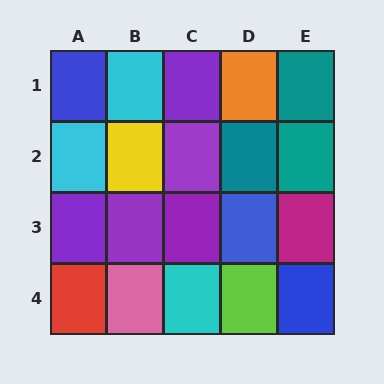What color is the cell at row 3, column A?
Purple.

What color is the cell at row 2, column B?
Yellow.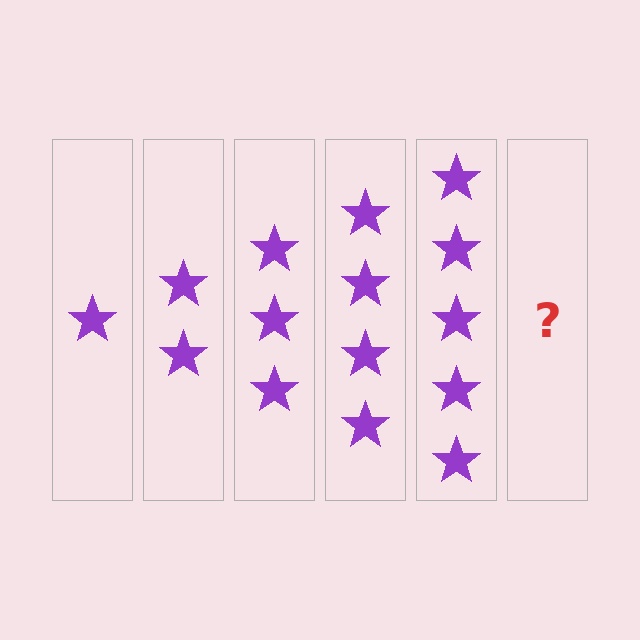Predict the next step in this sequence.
The next step is 6 stars.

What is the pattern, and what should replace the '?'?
The pattern is that each step adds one more star. The '?' should be 6 stars.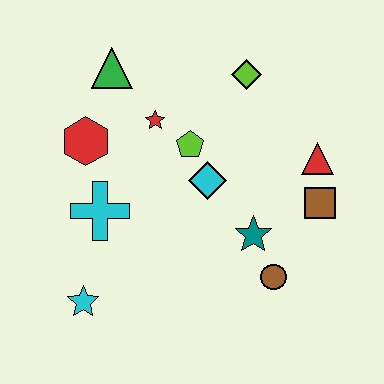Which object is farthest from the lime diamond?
The cyan star is farthest from the lime diamond.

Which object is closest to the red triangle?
The brown square is closest to the red triangle.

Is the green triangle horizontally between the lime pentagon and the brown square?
No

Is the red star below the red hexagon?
No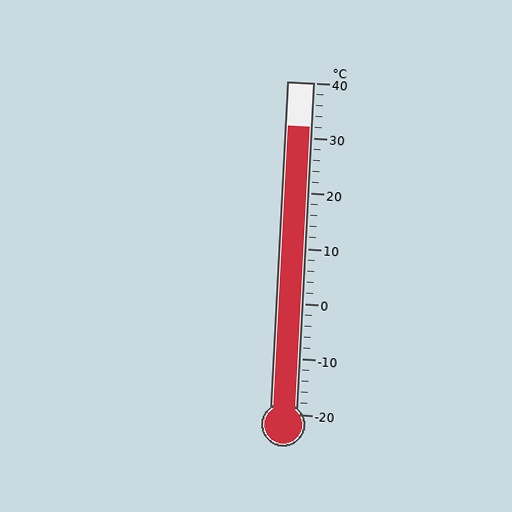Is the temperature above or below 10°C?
The temperature is above 10°C.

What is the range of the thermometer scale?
The thermometer scale ranges from -20°C to 40°C.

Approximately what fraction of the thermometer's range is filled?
The thermometer is filled to approximately 85% of its range.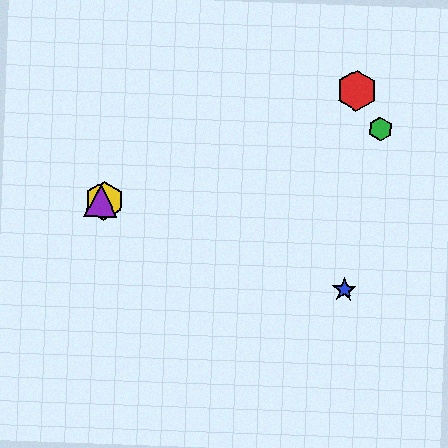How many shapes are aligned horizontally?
2 shapes (the yellow hexagon, the purple triangle) are aligned horizontally.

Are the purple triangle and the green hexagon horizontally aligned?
No, the purple triangle is at y≈201 and the green hexagon is at y≈129.